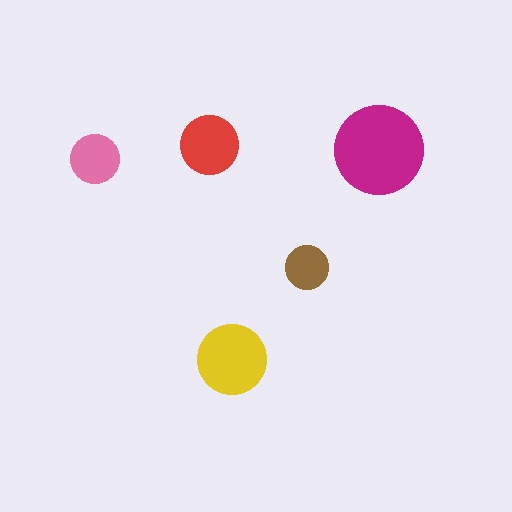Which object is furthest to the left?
The pink circle is leftmost.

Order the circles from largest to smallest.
the magenta one, the yellow one, the red one, the pink one, the brown one.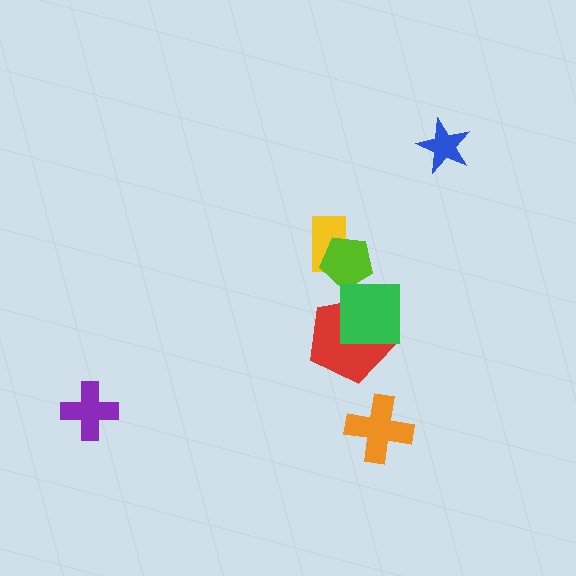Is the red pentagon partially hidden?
Yes, it is partially covered by another shape.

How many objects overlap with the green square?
1 object overlaps with the green square.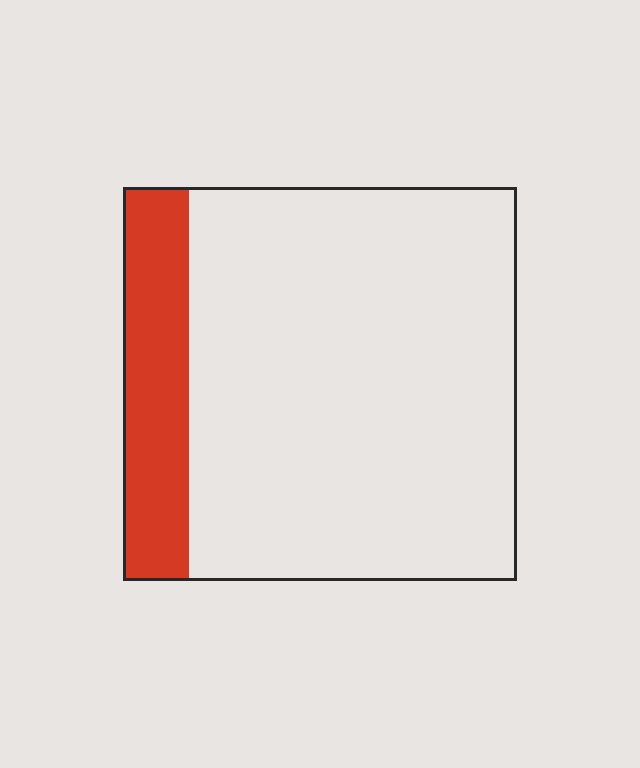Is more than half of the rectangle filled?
No.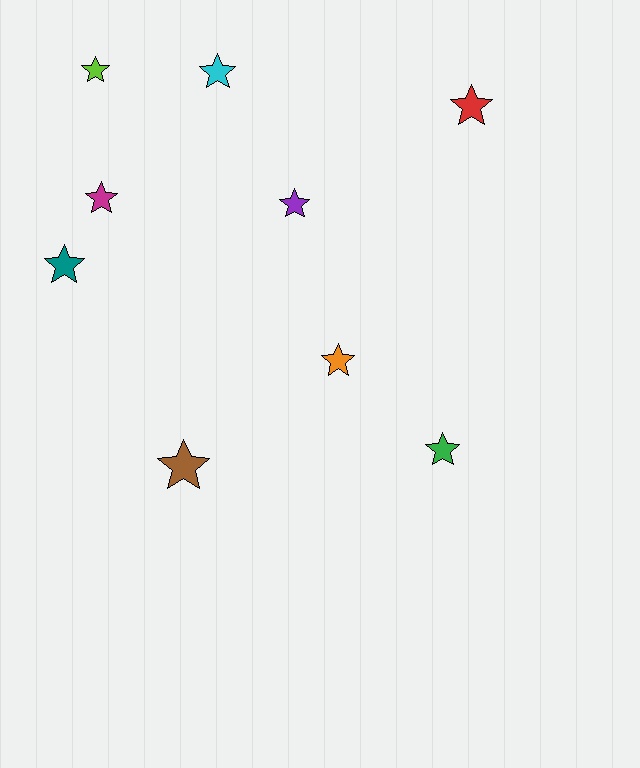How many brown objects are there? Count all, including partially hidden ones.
There is 1 brown object.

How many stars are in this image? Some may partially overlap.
There are 9 stars.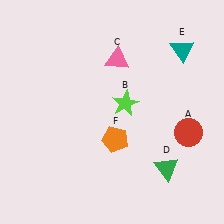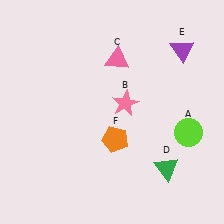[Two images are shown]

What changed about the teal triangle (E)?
In Image 1, E is teal. In Image 2, it changed to purple.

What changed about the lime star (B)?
In Image 1, B is lime. In Image 2, it changed to pink.